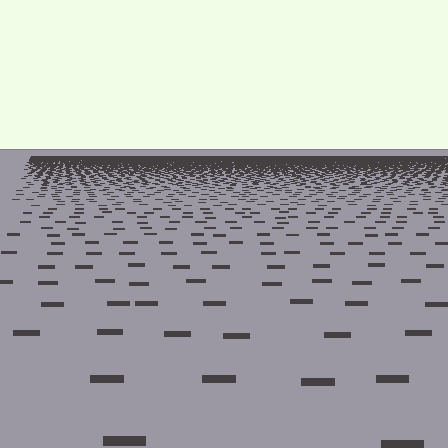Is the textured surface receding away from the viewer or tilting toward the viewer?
The surface is receding away from the viewer. Texture elements get smaller and denser toward the top.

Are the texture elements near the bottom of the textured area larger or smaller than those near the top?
Larger. Near the bottom, elements are closer to the viewer and appear at a bigger on-screen size.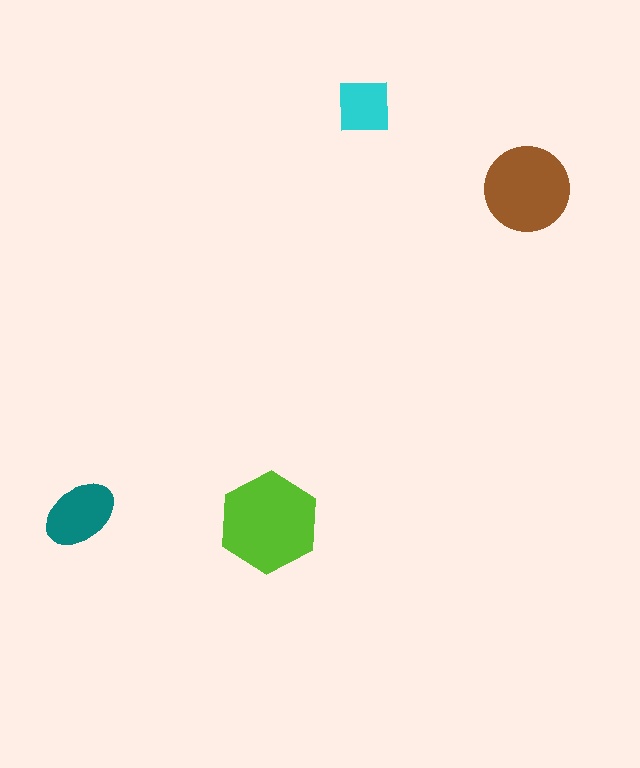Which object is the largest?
The lime hexagon.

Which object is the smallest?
The cyan square.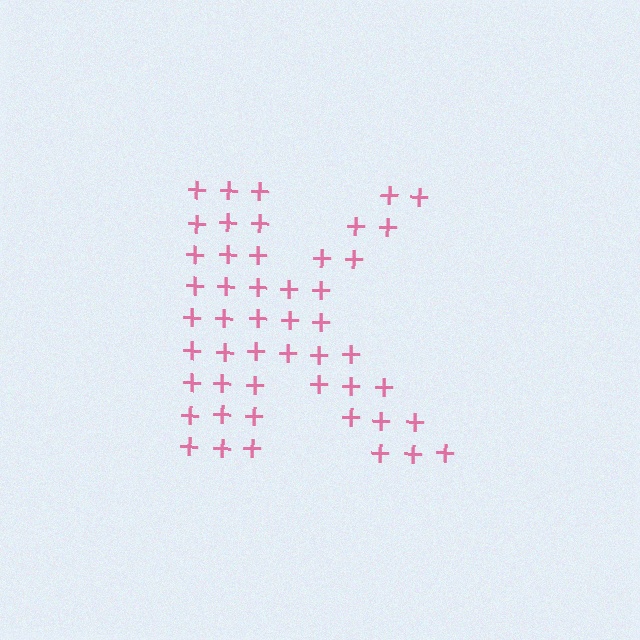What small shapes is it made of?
It is made of small plus signs.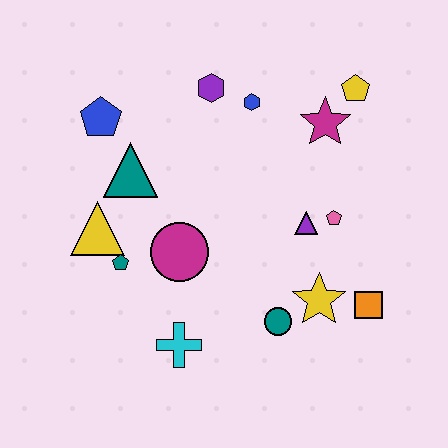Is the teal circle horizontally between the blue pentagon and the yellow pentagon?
Yes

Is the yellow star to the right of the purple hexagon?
Yes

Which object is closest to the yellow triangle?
The teal pentagon is closest to the yellow triangle.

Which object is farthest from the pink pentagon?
The blue pentagon is farthest from the pink pentagon.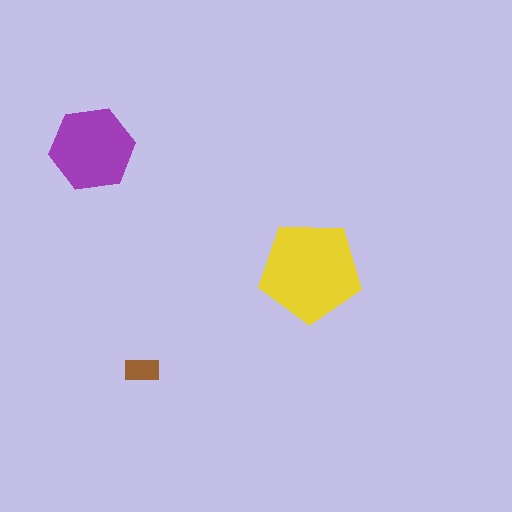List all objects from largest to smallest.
The yellow pentagon, the purple hexagon, the brown rectangle.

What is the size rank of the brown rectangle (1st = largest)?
3rd.